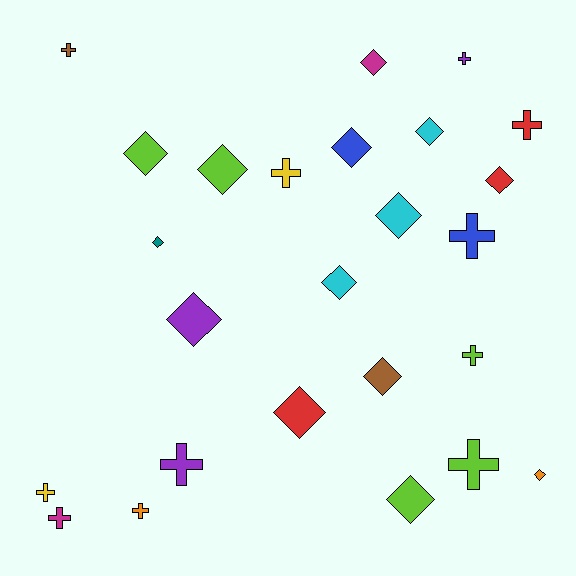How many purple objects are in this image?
There are 3 purple objects.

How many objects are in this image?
There are 25 objects.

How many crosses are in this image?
There are 11 crosses.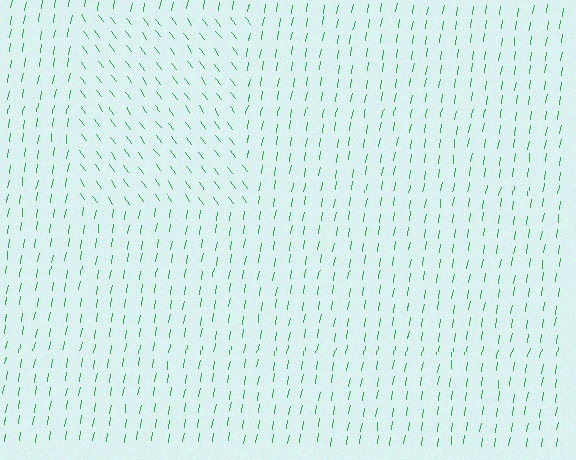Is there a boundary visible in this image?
Yes, there is a texture boundary formed by a change in line orientation.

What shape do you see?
I see a rectangle.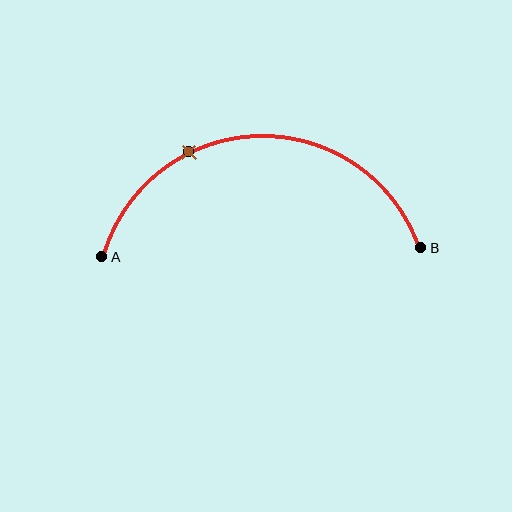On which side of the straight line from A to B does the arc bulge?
The arc bulges above the straight line connecting A and B.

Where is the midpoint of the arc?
The arc midpoint is the point on the curve farthest from the straight line joining A and B. It sits above that line.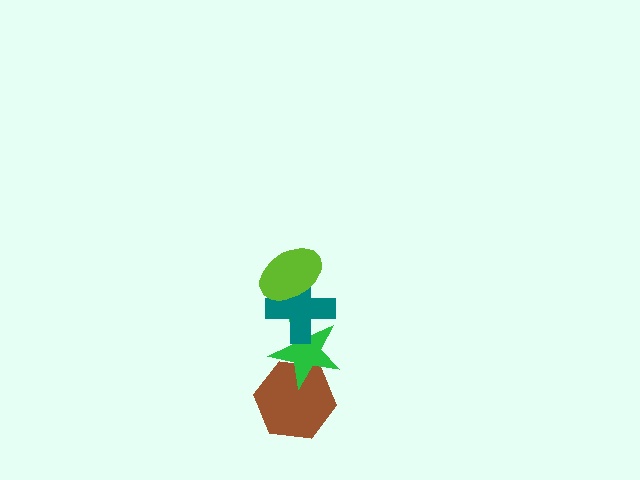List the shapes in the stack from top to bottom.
From top to bottom: the lime ellipse, the teal cross, the green star, the brown hexagon.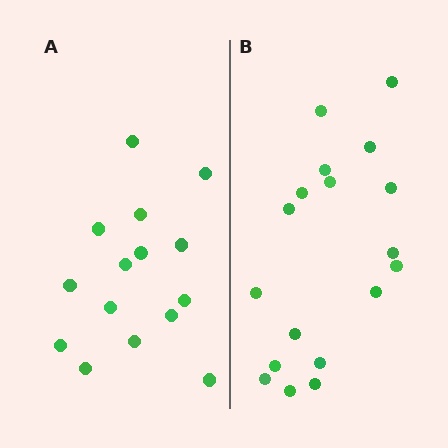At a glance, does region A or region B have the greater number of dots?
Region B (the right region) has more dots.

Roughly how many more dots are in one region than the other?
Region B has just a few more — roughly 2 or 3 more dots than region A.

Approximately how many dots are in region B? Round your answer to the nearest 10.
About 20 dots. (The exact count is 18, which rounds to 20.)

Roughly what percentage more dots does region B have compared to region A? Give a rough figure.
About 20% more.